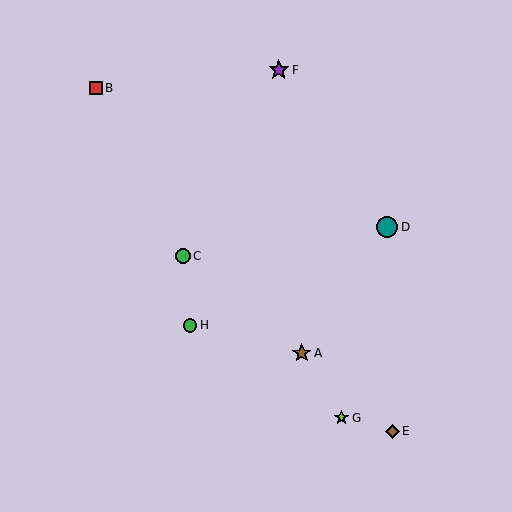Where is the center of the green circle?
The center of the green circle is at (183, 256).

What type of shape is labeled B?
Shape B is a red square.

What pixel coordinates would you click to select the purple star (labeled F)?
Click at (279, 70) to select the purple star F.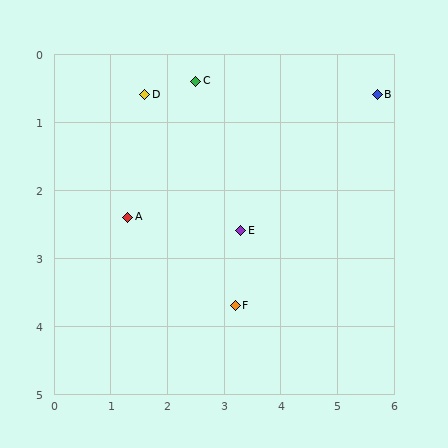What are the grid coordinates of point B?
Point B is at approximately (5.7, 0.6).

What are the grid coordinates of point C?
Point C is at approximately (2.5, 0.4).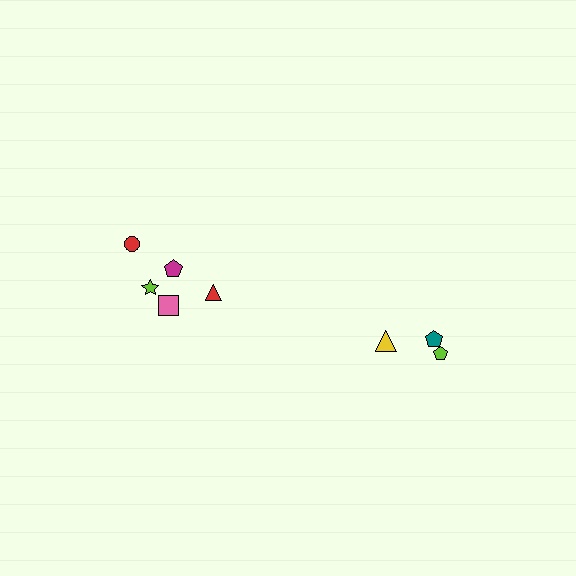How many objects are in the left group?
There are 5 objects.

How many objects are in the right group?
There are 3 objects.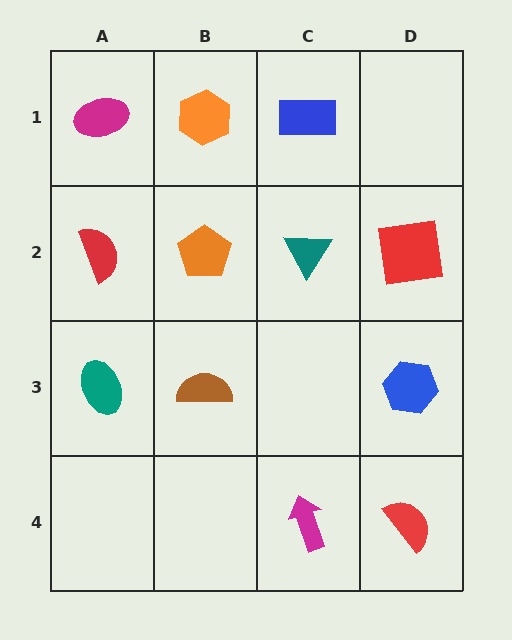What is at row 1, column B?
An orange hexagon.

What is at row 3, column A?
A teal ellipse.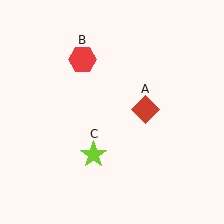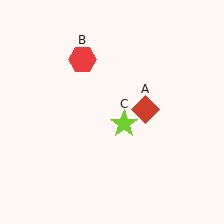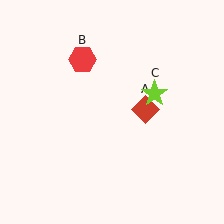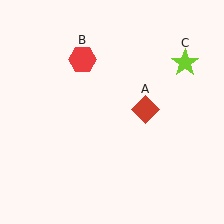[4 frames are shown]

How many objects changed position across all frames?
1 object changed position: lime star (object C).